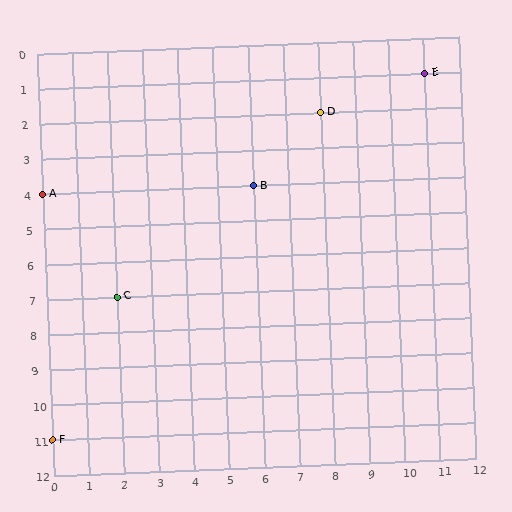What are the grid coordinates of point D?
Point D is at grid coordinates (8, 2).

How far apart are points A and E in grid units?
Points A and E are 11 columns and 3 rows apart (about 11.4 grid units diagonally).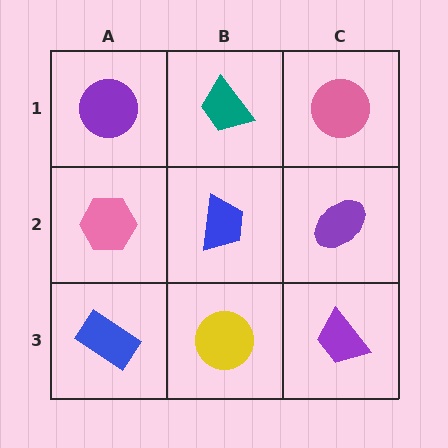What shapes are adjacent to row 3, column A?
A pink hexagon (row 2, column A), a yellow circle (row 3, column B).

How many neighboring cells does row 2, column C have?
3.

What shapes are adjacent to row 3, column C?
A purple ellipse (row 2, column C), a yellow circle (row 3, column B).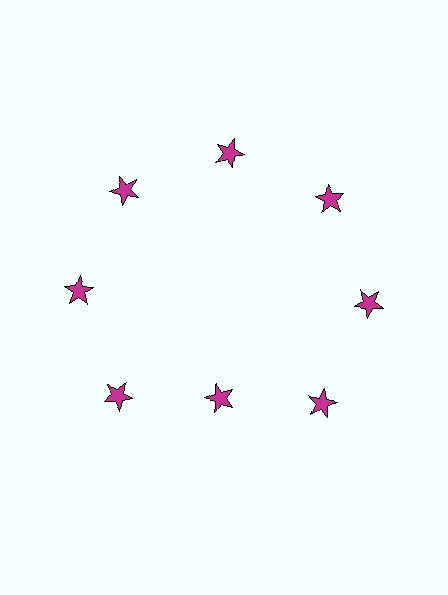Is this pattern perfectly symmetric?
No. The 8 magenta stars are arranged in a ring, but one element near the 6 o'clock position is pulled inward toward the center, breaking the 8-fold rotational symmetry.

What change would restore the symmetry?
The symmetry would be restored by moving it outward, back onto the ring so that all 8 stars sit at equal angles and equal distance from the center.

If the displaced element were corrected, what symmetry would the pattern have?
It would have 8-fold rotational symmetry — the pattern would map onto itself every 45 degrees.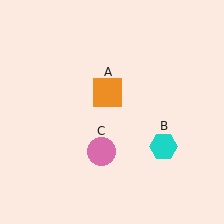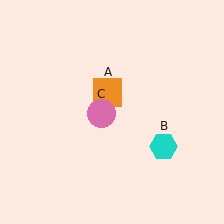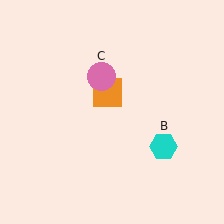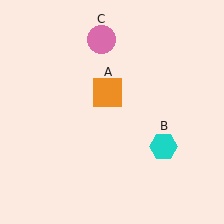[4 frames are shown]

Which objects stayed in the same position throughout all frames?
Orange square (object A) and cyan hexagon (object B) remained stationary.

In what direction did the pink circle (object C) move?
The pink circle (object C) moved up.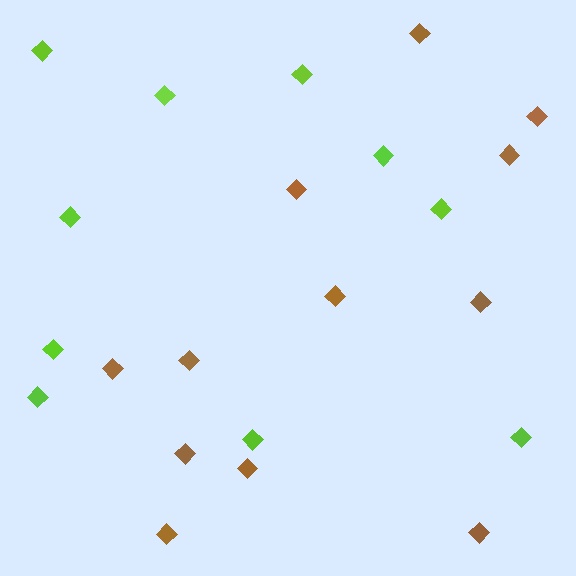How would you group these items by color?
There are 2 groups: one group of lime diamonds (10) and one group of brown diamonds (12).